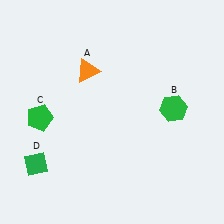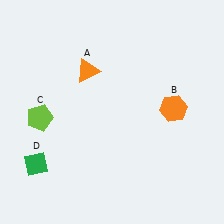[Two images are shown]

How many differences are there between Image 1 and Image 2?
There are 2 differences between the two images.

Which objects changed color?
B changed from green to orange. C changed from green to lime.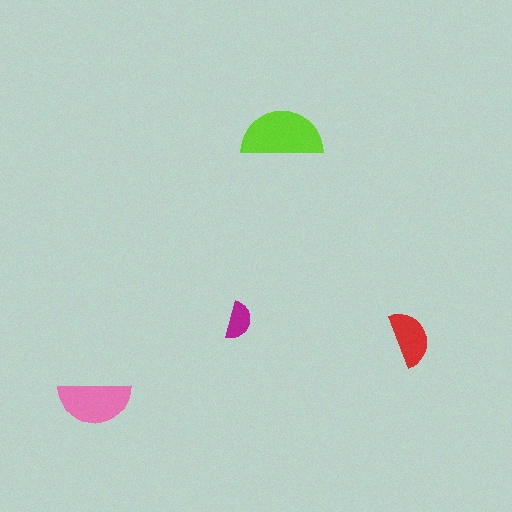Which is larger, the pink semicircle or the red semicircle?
The pink one.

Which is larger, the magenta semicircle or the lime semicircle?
The lime one.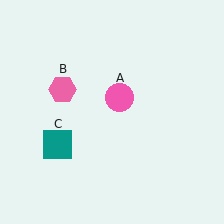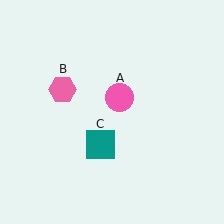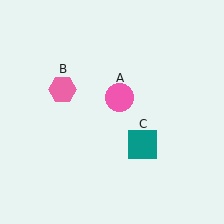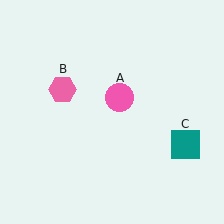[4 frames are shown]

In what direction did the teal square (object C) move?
The teal square (object C) moved right.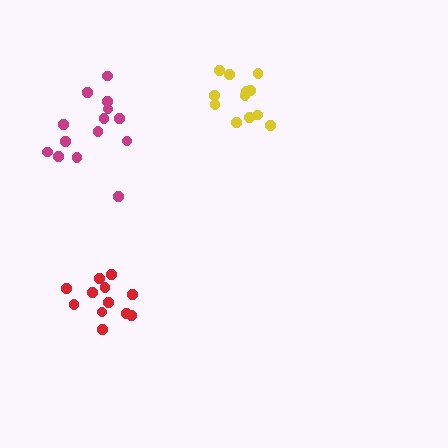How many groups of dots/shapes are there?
There are 3 groups.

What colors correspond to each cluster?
The clusters are colored: magenta, red, yellow.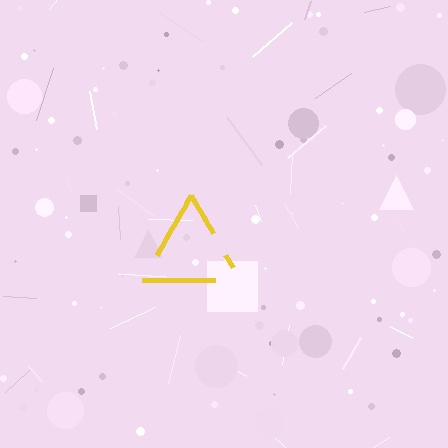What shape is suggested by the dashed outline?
The dashed outline suggests a triangle.